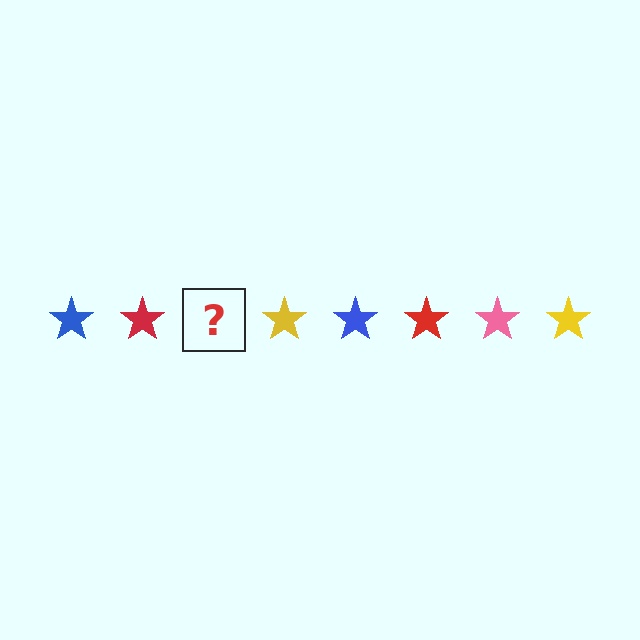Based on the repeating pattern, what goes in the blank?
The blank should be a pink star.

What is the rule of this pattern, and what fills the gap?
The rule is that the pattern cycles through blue, red, pink, yellow stars. The gap should be filled with a pink star.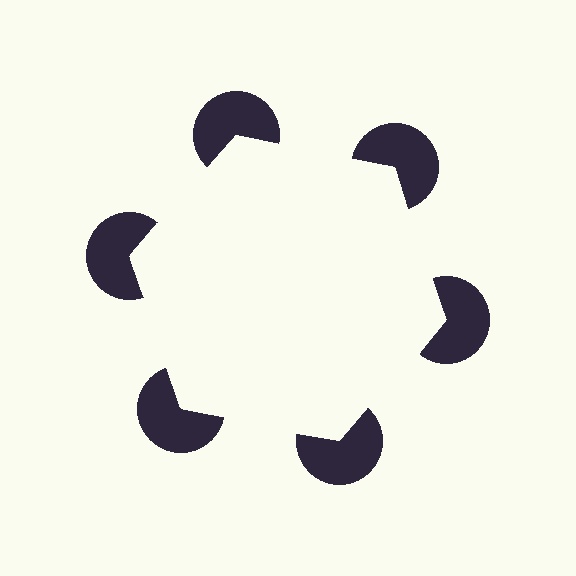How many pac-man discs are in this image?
There are 6 — one at each vertex of the illusory hexagon.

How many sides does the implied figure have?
6 sides.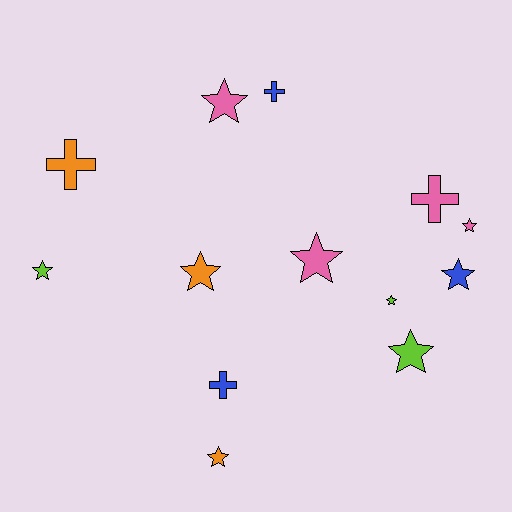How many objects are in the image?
There are 13 objects.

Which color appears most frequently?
Pink, with 4 objects.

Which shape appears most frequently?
Star, with 9 objects.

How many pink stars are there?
There are 3 pink stars.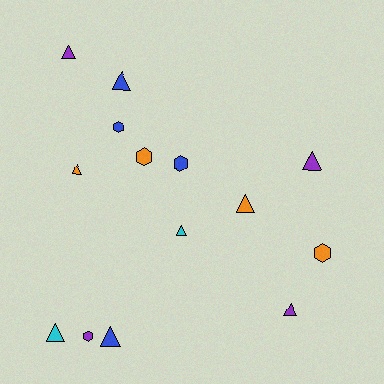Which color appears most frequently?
Purple, with 4 objects.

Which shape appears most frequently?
Triangle, with 9 objects.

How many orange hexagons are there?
There are 2 orange hexagons.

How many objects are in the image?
There are 14 objects.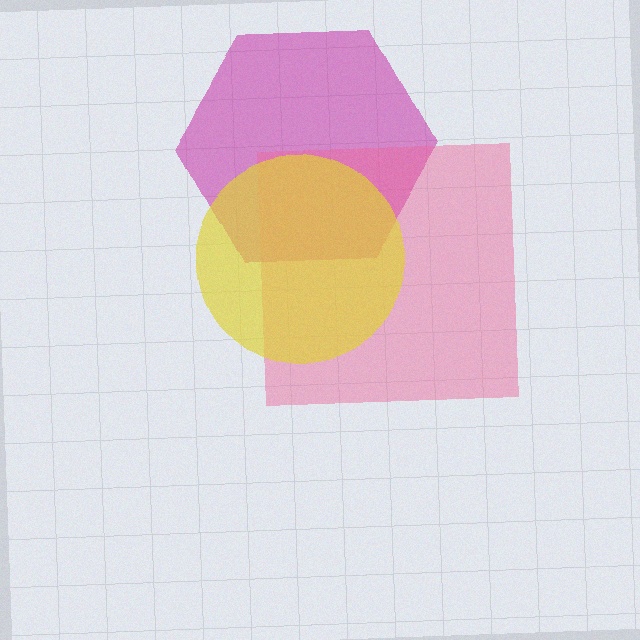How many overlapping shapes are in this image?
There are 3 overlapping shapes in the image.